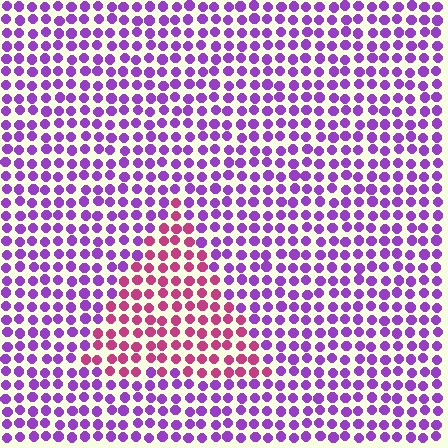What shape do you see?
I see a triangle.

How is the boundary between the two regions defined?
The boundary is defined purely by a slight shift in hue (about 48 degrees). Spacing, size, and orientation are identical on both sides.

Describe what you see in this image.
The image is filled with small purple elements in a uniform arrangement. A triangle-shaped region is visible where the elements are tinted to a slightly different hue, forming a subtle color boundary.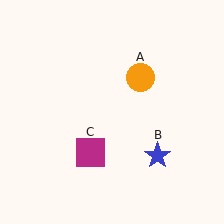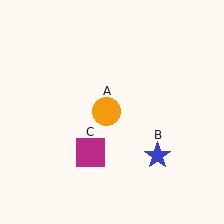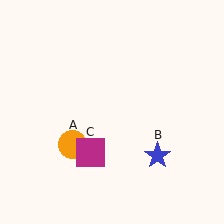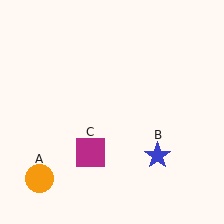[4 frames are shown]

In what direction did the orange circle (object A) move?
The orange circle (object A) moved down and to the left.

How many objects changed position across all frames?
1 object changed position: orange circle (object A).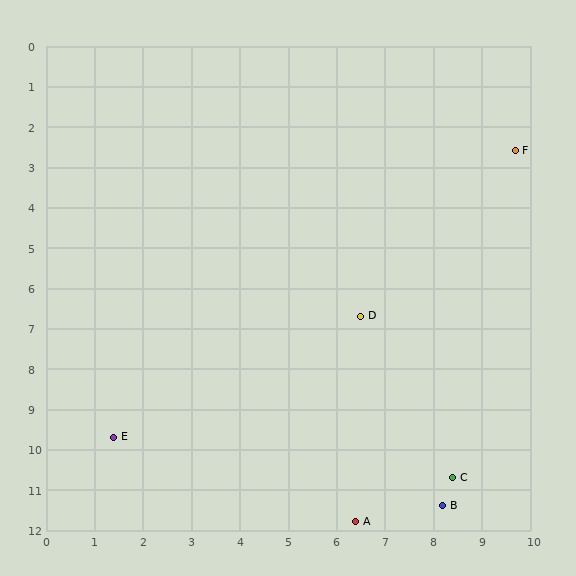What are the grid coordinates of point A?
Point A is at approximately (6.4, 11.8).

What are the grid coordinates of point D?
Point D is at approximately (6.5, 6.7).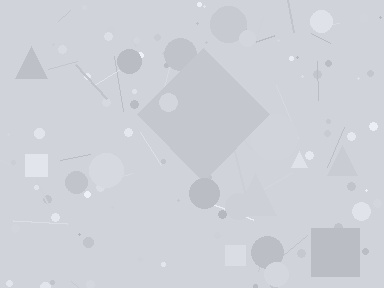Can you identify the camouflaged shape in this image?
The camouflaged shape is a diamond.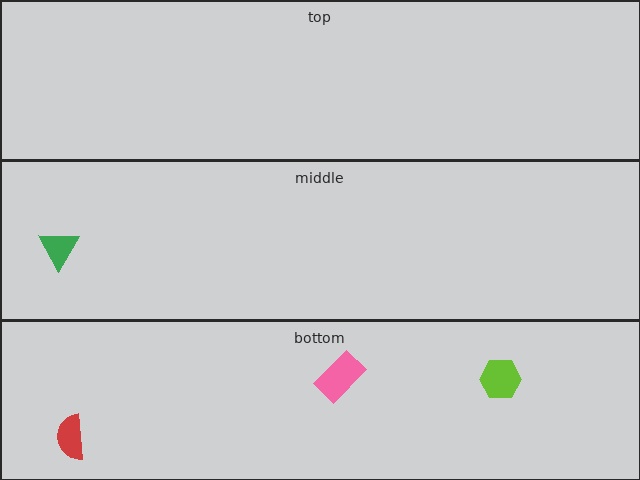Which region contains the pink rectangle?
The bottom region.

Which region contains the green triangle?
The middle region.